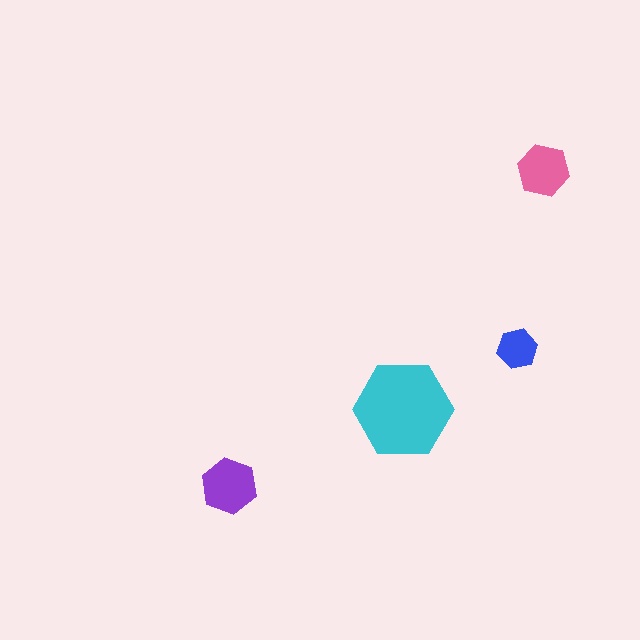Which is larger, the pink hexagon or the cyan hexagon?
The cyan one.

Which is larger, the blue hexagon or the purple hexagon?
The purple one.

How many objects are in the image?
There are 4 objects in the image.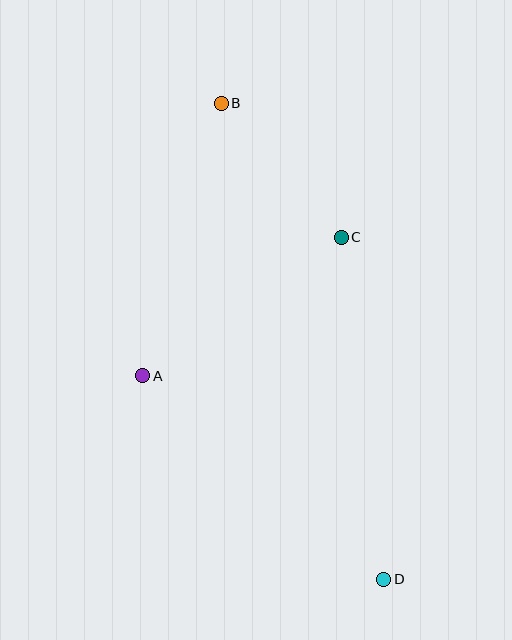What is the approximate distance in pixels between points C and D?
The distance between C and D is approximately 345 pixels.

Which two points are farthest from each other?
Points B and D are farthest from each other.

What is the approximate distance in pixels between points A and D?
The distance between A and D is approximately 315 pixels.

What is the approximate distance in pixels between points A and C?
The distance between A and C is approximately 242 pixels.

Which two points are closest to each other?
Points B and C are closest to each other.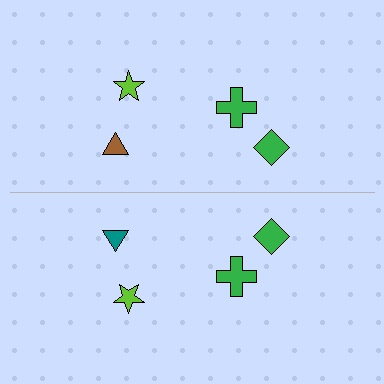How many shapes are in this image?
There are 8 shapes in this image.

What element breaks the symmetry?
The teal triangle on the bottom side breaks the symmetry — its mirror counterpart is brown.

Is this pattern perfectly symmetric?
No, the pattern is not perfectly symmetric. The teal triangle on the bottom side breaks the symmetry — its mirror counterpart is brown.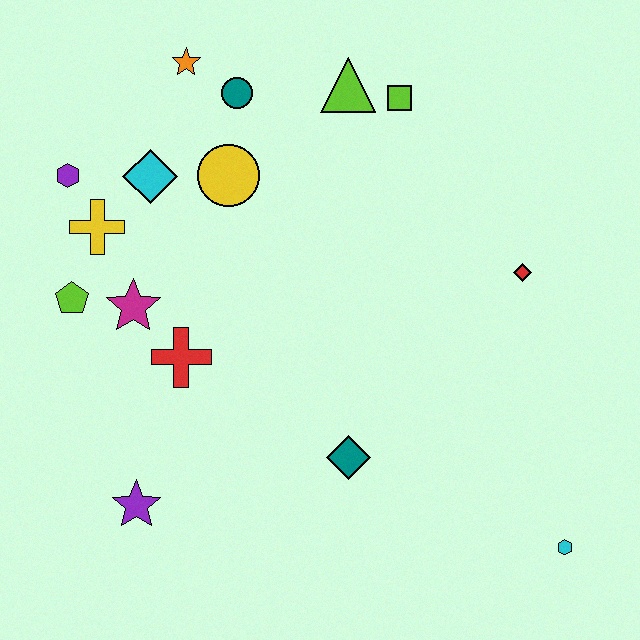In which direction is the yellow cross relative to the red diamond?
The yellow cross is to the left of the red diamond.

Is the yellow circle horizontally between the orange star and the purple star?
No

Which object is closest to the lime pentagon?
The magenta star is closest to the lime pentagon.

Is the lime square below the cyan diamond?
No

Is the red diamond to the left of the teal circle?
No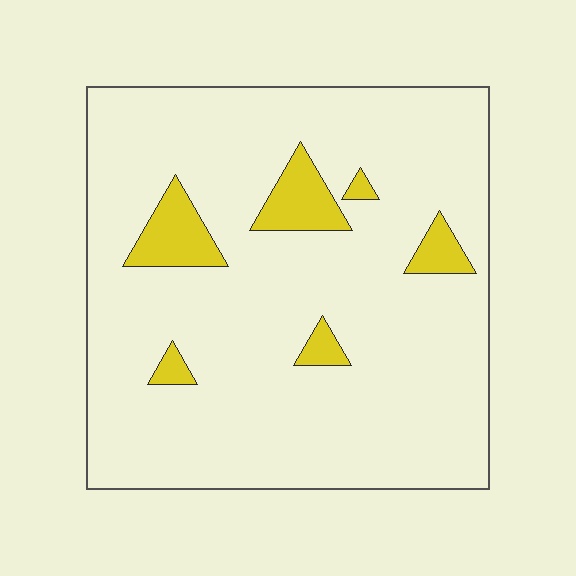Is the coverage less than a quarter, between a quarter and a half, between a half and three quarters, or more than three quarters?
Less than a quarter.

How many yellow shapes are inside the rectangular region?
6.